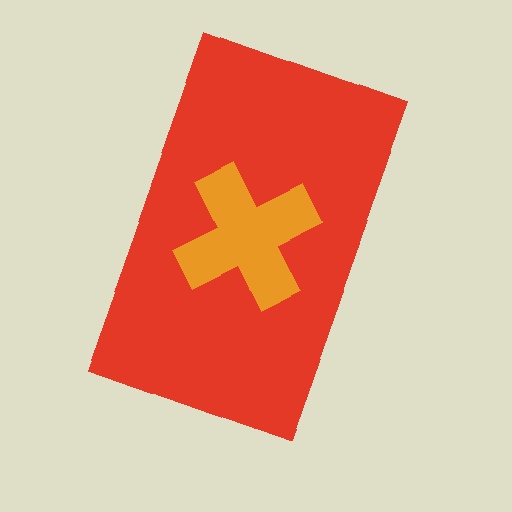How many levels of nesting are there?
2.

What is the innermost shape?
The orange cross.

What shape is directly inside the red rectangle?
The orange cross.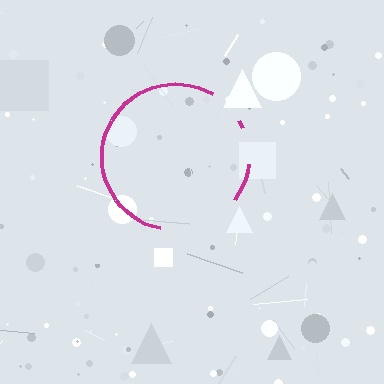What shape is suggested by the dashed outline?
The dashed outline suggests a circle.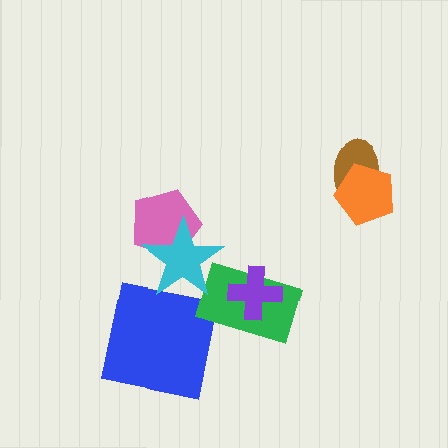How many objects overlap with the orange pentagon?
1 object overlaps with the orange pentagon.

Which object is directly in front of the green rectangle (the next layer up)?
The purple cross is directly in front of the green rectangle.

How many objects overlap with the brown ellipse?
1 object overlaps with the brown ellipse.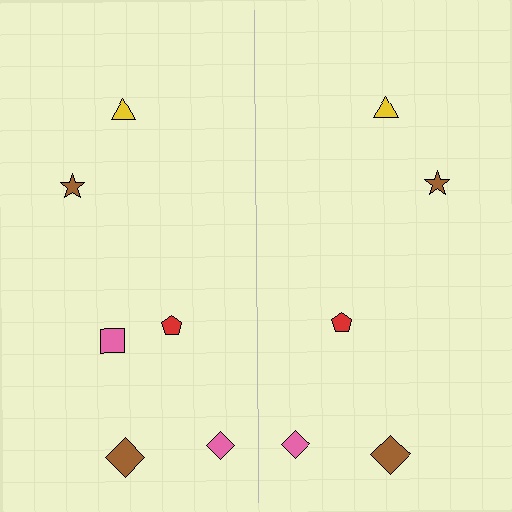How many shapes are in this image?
There are 11 shapes in this image.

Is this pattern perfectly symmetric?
No, the pattern is not perfectly symmetric. A pink square is missing from the right side.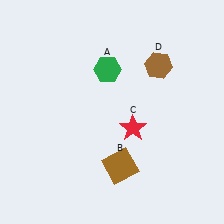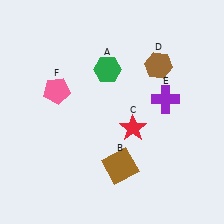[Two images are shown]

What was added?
A purple cross (E), a pink pentagon (F) were added in Image 2.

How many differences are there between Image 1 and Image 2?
There are 2 differences between the two images.